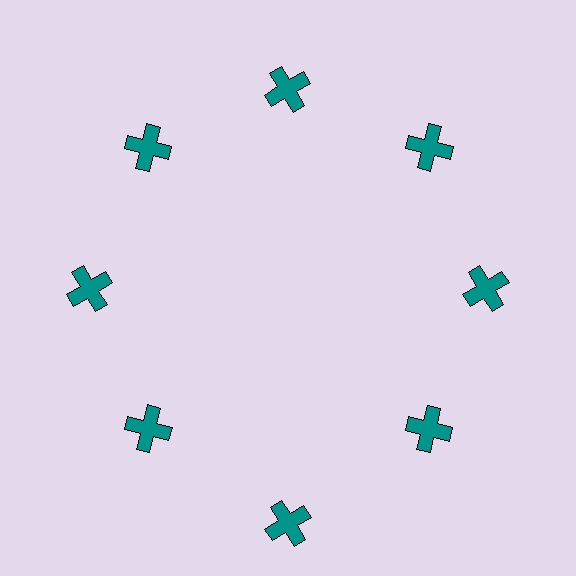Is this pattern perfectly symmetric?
No. The 8 teal crosses are arranged in a ring, but one element near the 6 o'clock position is pushed outward from the center, breaking the 8-fold rotational symmetry.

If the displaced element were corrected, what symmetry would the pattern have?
It would have 8-fold rotational symmetry — the pattern would map onto itself every 45 degrees.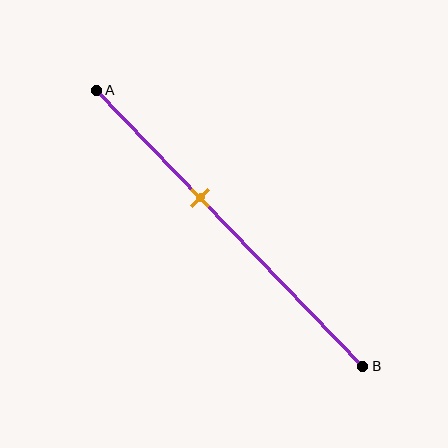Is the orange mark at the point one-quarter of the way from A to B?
No, the mark is at about 40% from A, not at the 25% one-quarter point.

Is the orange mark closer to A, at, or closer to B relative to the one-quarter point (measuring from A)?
The orange mark is closer to point B than the one-quarter point of segment AB.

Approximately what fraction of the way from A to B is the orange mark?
The orange mark is approximately 40% of the way from A to B.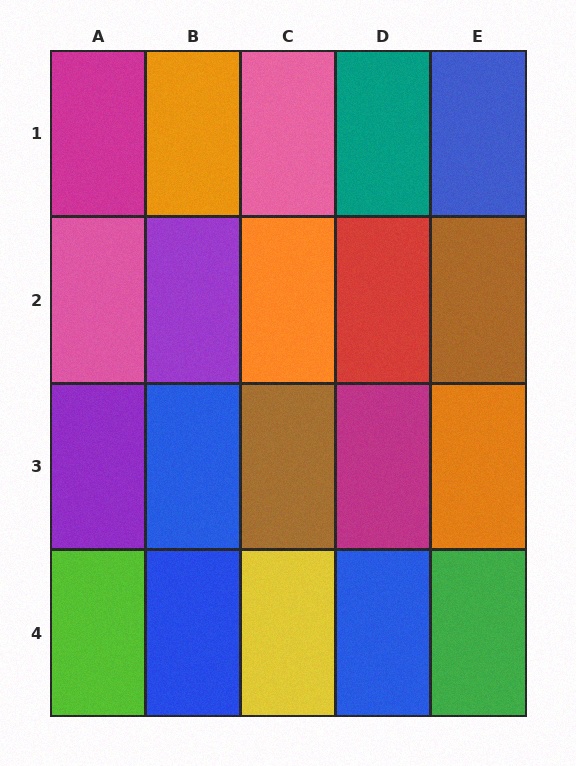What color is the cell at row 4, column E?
Green.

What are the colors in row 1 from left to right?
Magenta, orange, pink, teal, blue.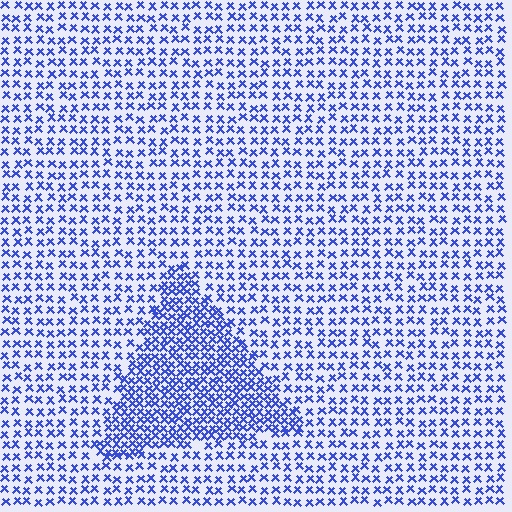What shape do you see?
I see a triangle.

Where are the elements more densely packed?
The elements are more densely packed inside the triangle boundary.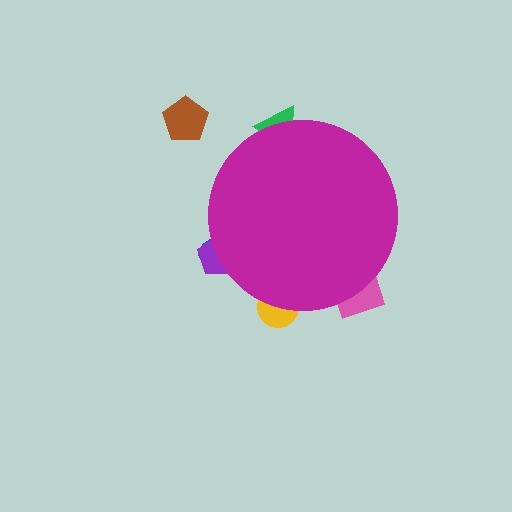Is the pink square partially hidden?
Yes, the pink square is partially hidden behind the magenta circle.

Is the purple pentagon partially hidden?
Yes, the purple pentagon is partially hidden behind the magenta circle.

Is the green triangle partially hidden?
Yes, the green triangle is partially hidden behind the magenta circle.